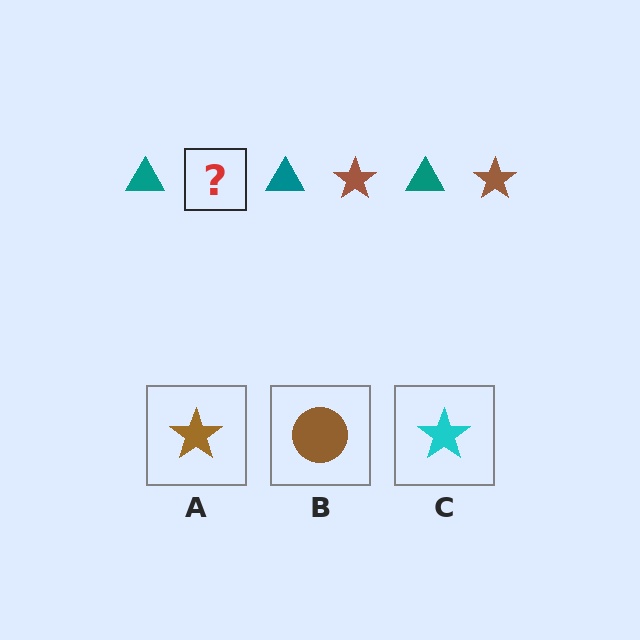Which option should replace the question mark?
Option A.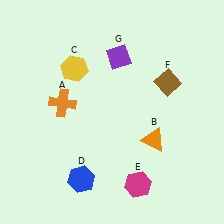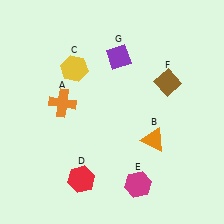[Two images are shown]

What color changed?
The hexagon (D) changed from blue in Image 1 to red in Image 2.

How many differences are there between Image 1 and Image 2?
There is 1 difference between the two images.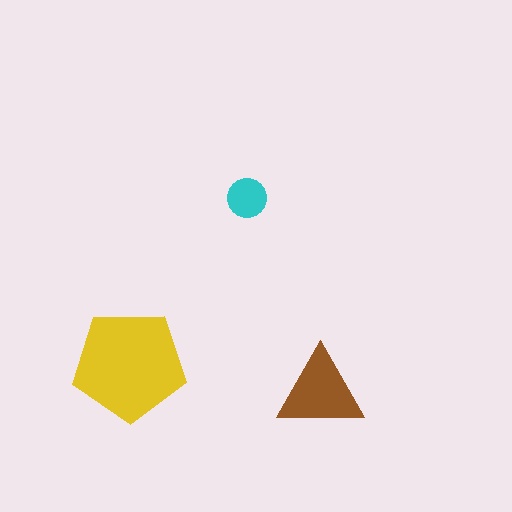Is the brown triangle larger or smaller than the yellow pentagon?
Smaller.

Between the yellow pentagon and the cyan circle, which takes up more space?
The yellow pentagon.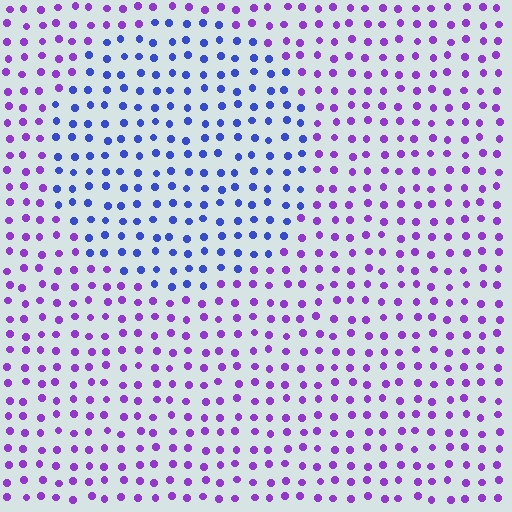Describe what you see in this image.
The image is filled with small purple elements in a uniform arrangement. A circle-shaped region is visible where the elements are tinted to a slightly different hue, forming a subtle color boundary.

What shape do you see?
I see a circle.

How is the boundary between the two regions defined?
The boundary is defined purely by a slight shift in hue (about 45 degrees). Spacing, size, and orientation are identical on both sides.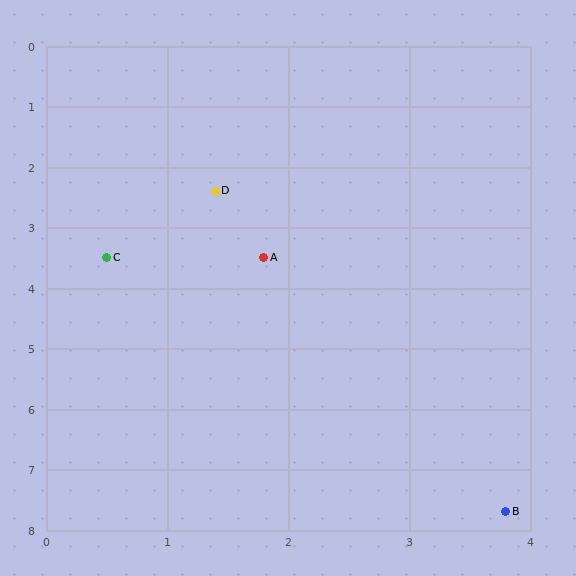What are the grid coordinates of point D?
Point D is at approximately (1.4, 2.4).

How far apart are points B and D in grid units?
Points B and D are about 5.8 grid units apart.